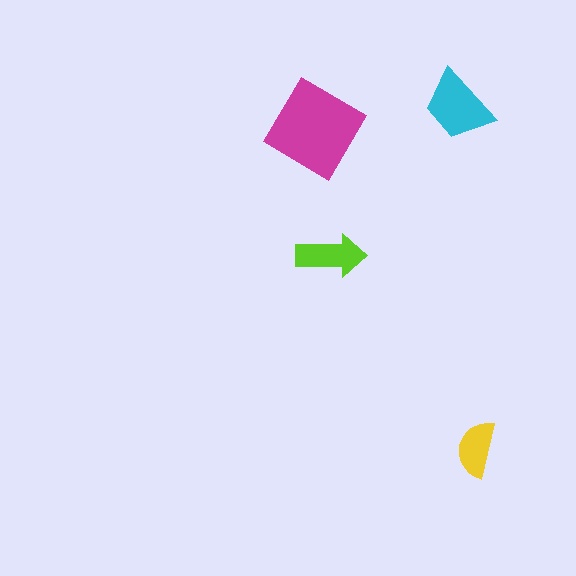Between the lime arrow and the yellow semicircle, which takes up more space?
The lime arrow.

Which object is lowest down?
The yellow semicircle is bottommost.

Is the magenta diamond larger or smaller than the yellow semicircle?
Larger.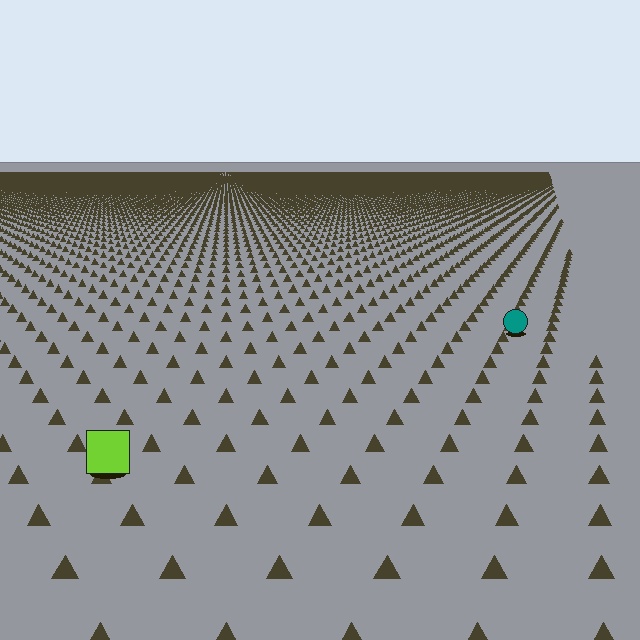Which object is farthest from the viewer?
The teal circle is farthest from the viewer. It appears smaller and the ground texture around it is denser.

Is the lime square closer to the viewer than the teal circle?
Yes. The lime square is closer — you can tell from the texture gradient: the ground texture is coarser near it.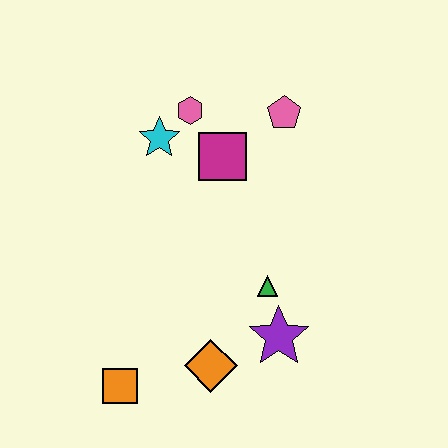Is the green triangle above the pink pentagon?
No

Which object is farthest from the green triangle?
The pink hexagon is farthest from the green triangle.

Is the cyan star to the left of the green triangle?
Yes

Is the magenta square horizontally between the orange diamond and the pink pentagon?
Yes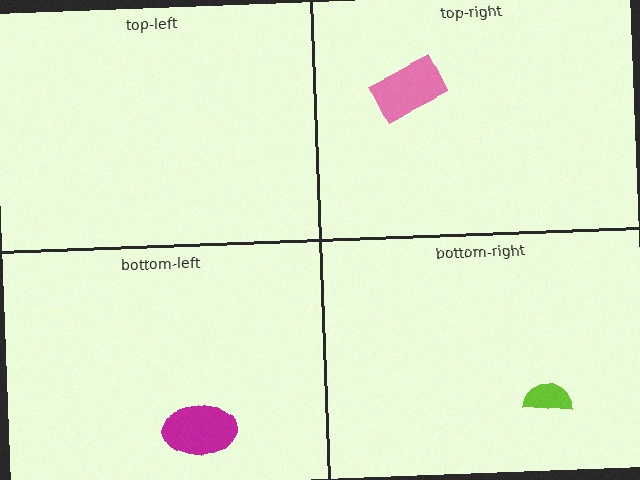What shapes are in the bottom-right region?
The lime semicircle.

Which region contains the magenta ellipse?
The bottom-left region.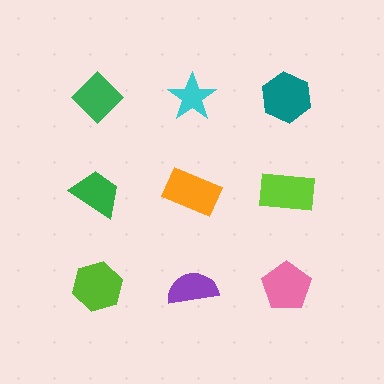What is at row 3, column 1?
A lime hexagon.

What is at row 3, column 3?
A pink pentagon.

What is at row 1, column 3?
A teal hexagon.